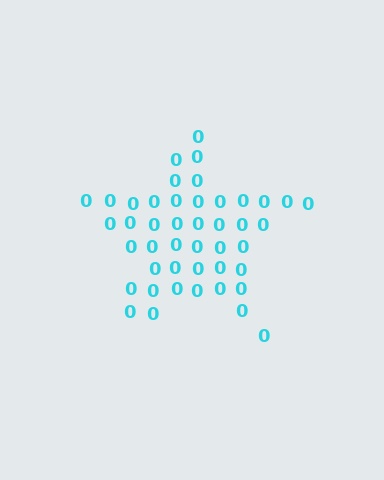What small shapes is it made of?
It is made of small digit 0's.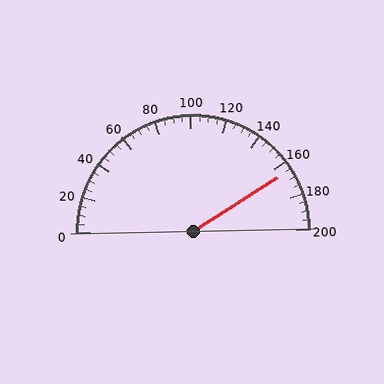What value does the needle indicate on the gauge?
The needle indicates approximately 165.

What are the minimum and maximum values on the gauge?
The gauge ranges from 0 to 200.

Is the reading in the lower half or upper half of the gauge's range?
The reading is in the upper half of the range (0 to 200).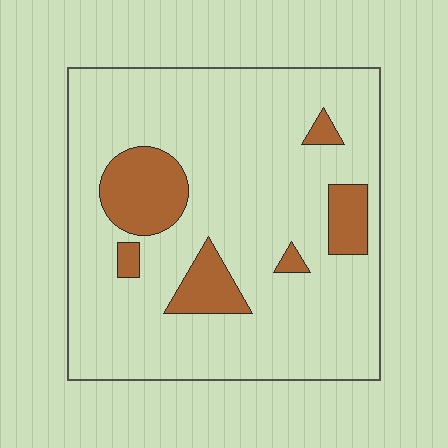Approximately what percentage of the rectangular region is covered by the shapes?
Approximately 15%.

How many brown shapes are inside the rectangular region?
6.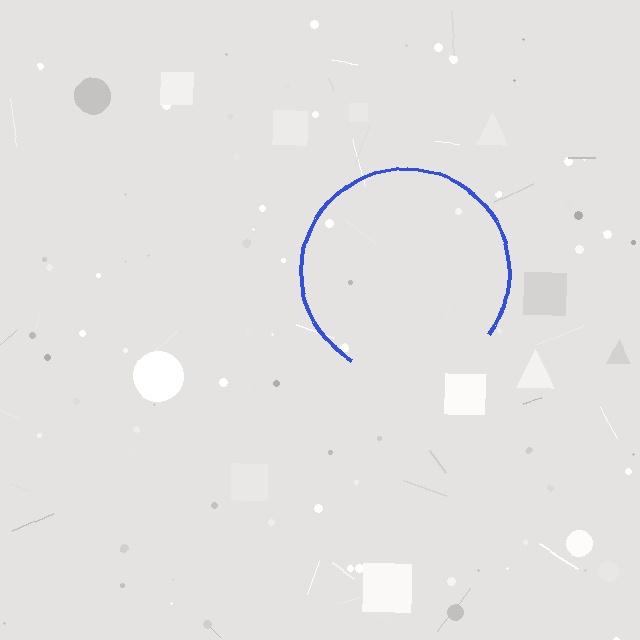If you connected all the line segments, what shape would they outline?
They would outline a circle.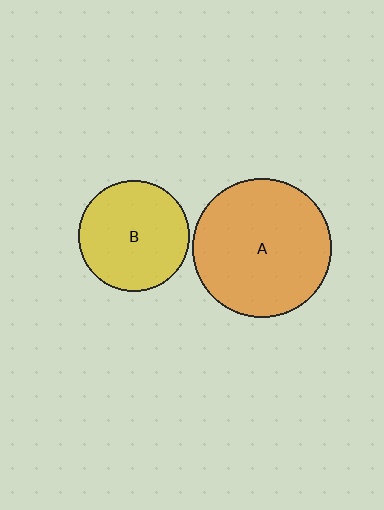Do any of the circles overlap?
No, none of the circles overlap.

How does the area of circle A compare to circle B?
Approximately 1.6 times.